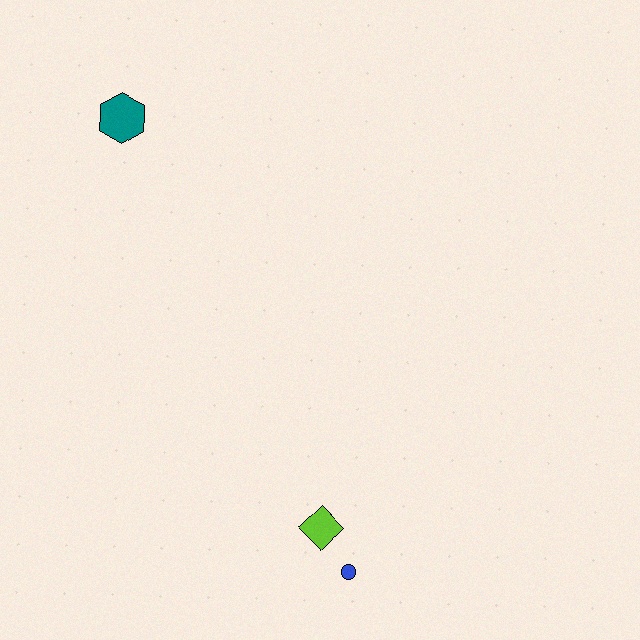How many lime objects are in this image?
There is 1 lime object.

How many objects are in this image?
There are 3 objects.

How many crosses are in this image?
There are no crosses.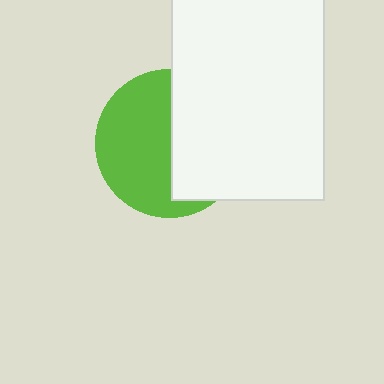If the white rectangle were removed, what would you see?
You would see the complete lime circle.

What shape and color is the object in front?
The object in front is a white rectangle.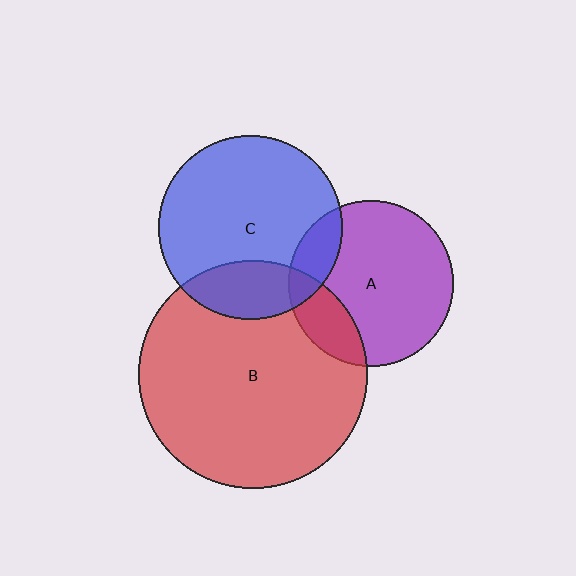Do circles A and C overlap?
Yes.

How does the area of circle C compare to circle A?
Approximately 1.2 times.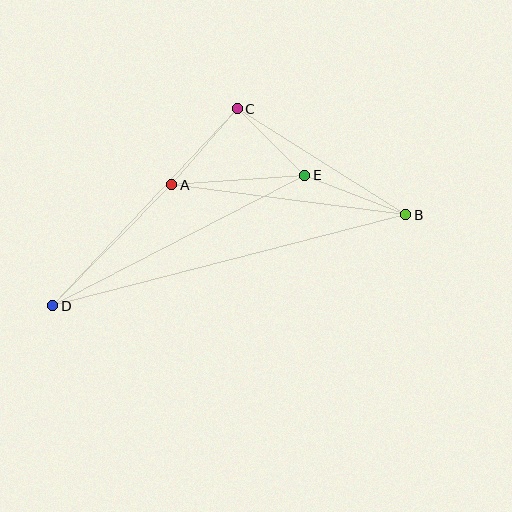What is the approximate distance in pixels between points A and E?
The distance between A and E is approximately 134 pixels.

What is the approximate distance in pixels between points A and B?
The distance between A and B is approximately 236 pixels.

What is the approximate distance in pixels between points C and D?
The distance between C and D is approximately 270 pixels.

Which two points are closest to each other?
Points C and E are closest to each other.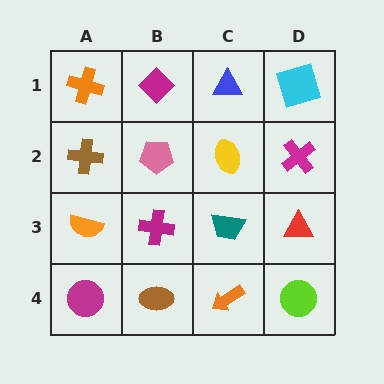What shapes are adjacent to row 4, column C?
A teal trapezoid (row 3, column C), a brown ellipse (row 4, column B), a lime circle (row 4, column D).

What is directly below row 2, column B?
A magenta cross.